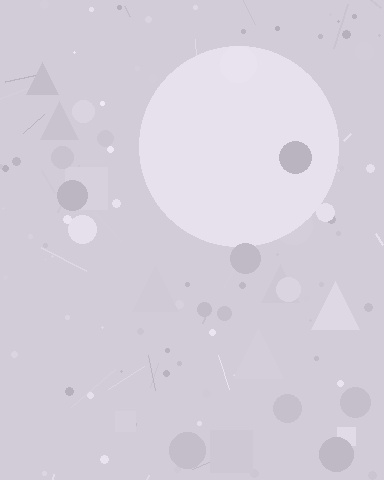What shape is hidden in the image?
A circle is hidden in the image.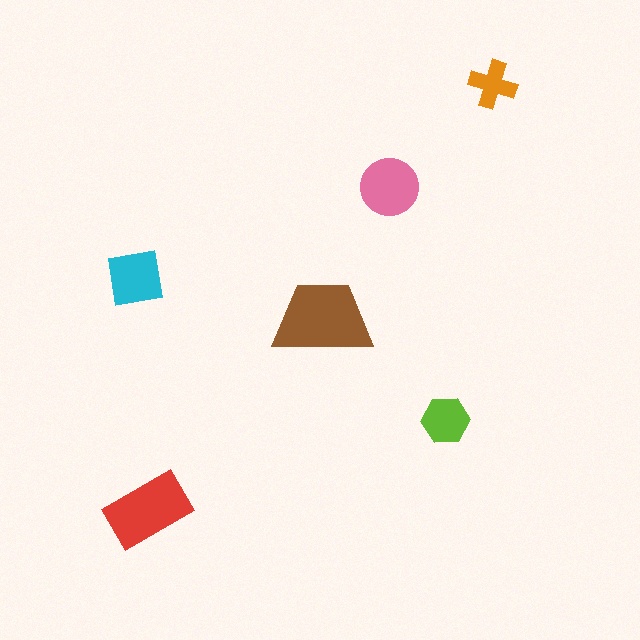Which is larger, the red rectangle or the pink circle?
The red rectangle.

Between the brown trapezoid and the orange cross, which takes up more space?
The brown trapezoid.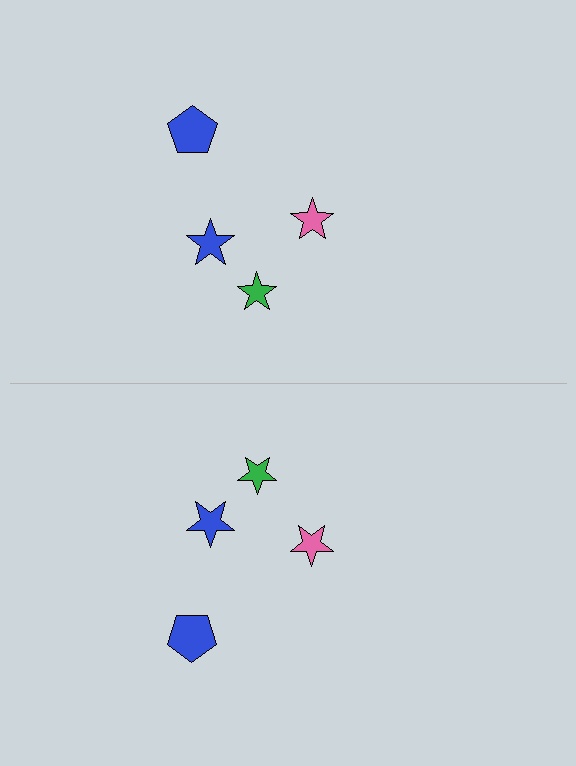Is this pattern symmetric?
Yes, this pattern has bilateral (reflection) symmetry.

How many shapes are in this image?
There are 8 shapes in this image.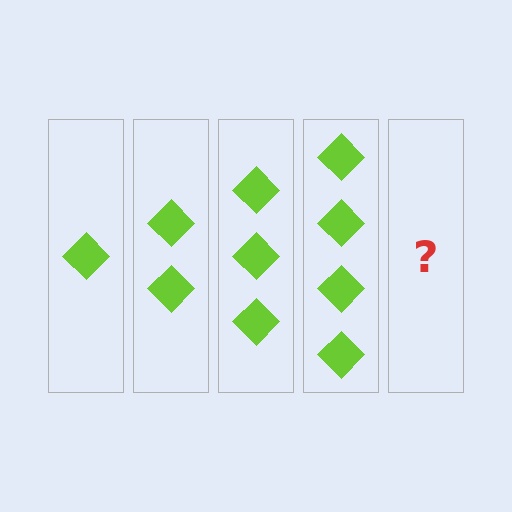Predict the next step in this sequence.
The next step is 5 diamonds.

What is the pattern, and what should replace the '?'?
The pattern is that each step adds one more diamond. The '?' should be 5 diamonds.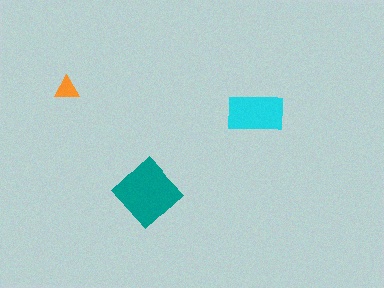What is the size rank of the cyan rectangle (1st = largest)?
2nd.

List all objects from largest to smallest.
The teal diamond, the cyan rectangle, the orange triangle.